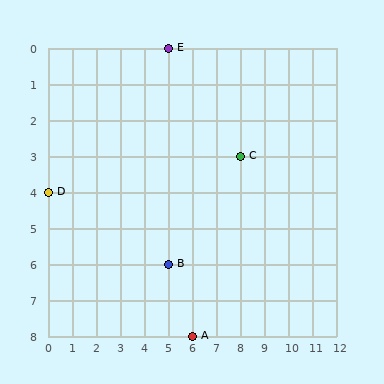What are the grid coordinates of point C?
Point C is at grid coordinates (8, 3).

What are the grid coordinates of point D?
Point D is at grid coordinates (0, 4).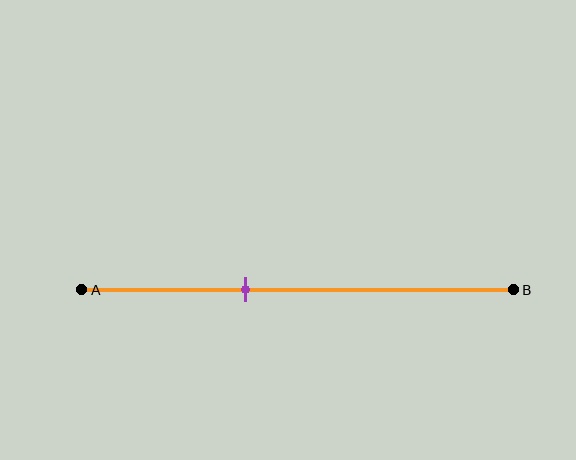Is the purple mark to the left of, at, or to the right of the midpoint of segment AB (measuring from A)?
The purple mark is to the left of the midpoint of segment AB.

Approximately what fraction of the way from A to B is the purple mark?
The purple mark is approximately 40% of the way from A to B.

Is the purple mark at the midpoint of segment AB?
No, the mark is at about 40% from A, not at the 50% midpoint.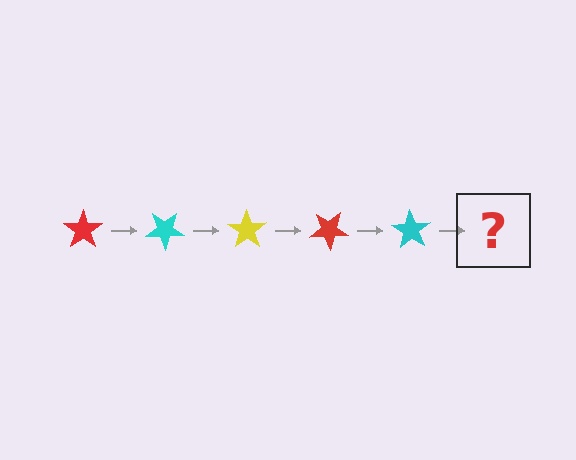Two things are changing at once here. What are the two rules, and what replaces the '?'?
The two rules are that it rotates 35 degrees each step and the color cycles through red, cyan, and yellow. The '?' should be a yellow star, rotated 175 degrees from the start.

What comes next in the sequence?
The next element should be a yellow star, rotated 175 degrees from the start.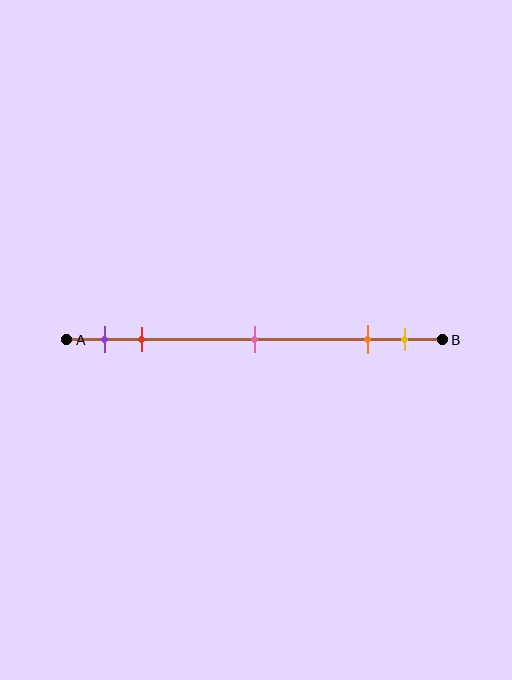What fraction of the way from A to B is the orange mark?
The orange mark is approximately 80% (0.8) of the way from A to B.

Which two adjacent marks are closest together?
The orange and yellow marks are the closest adjacent pair.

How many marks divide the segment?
There are 5 marks dividing the segment.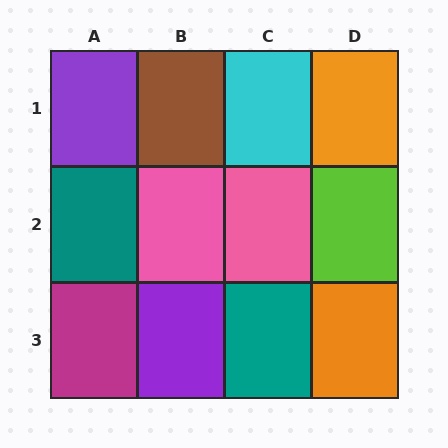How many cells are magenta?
1 cell is magenta.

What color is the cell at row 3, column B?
Purple.